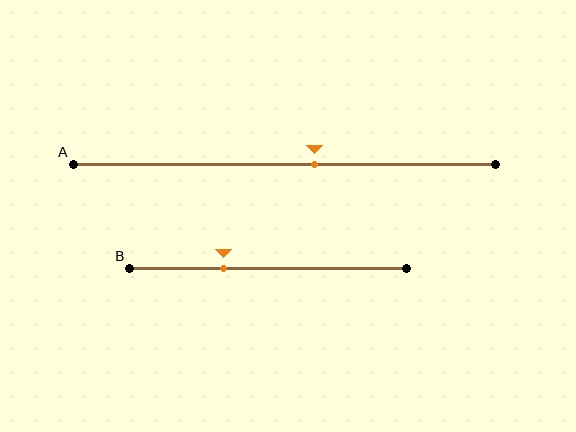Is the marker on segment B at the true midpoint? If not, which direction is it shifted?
No, the marker on segment B is shifted to the left by about 16% of the segment length.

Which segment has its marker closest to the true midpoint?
Segment A has its marker closest to the true midpoint.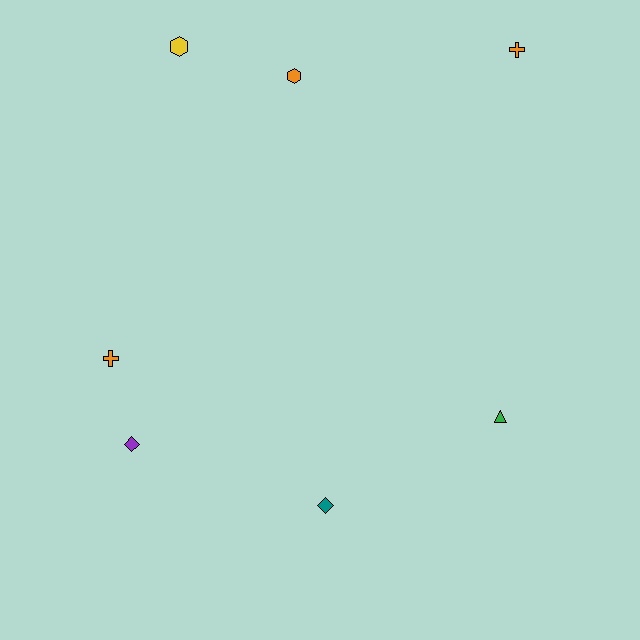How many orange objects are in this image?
There are 3 orange objects.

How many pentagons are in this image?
There are no pentagons.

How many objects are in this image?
There are 7 objects.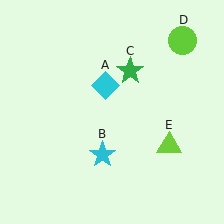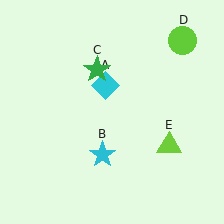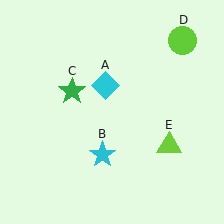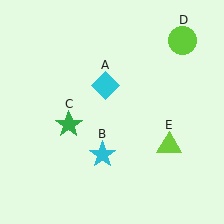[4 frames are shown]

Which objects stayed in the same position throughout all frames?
Cyan diamond (object A) and cyan star (object B) and lime circle (object D) and lime triangle (object E) remained stationary.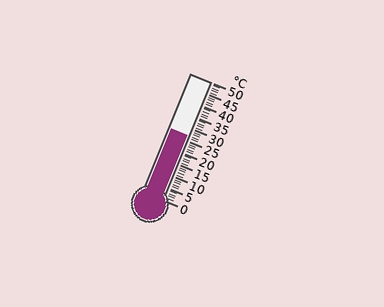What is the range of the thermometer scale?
The thermometer scale ranges from 0°C to 50°C.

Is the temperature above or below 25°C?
The temperature is above 25°C.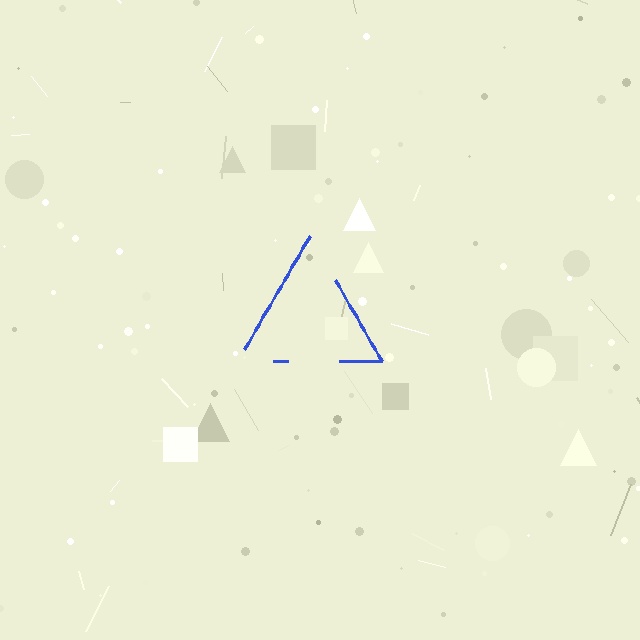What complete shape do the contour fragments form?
The contour fragments form a triangle.